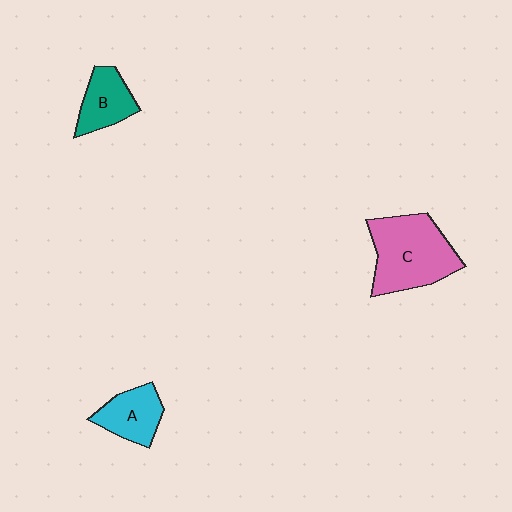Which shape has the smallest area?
Shape B (teal).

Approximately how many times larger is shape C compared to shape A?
Approximately 1.9 times.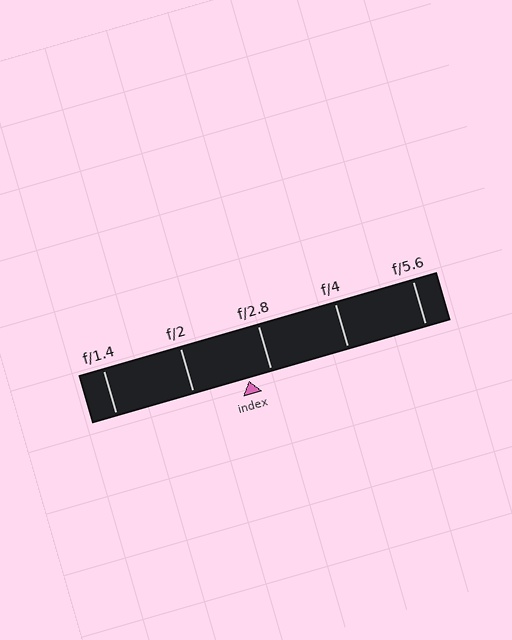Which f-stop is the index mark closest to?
The index mark is closest to f/2.8.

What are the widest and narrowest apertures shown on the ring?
The widest aperture shown is f/1.4 and the narrowest is f/5.6.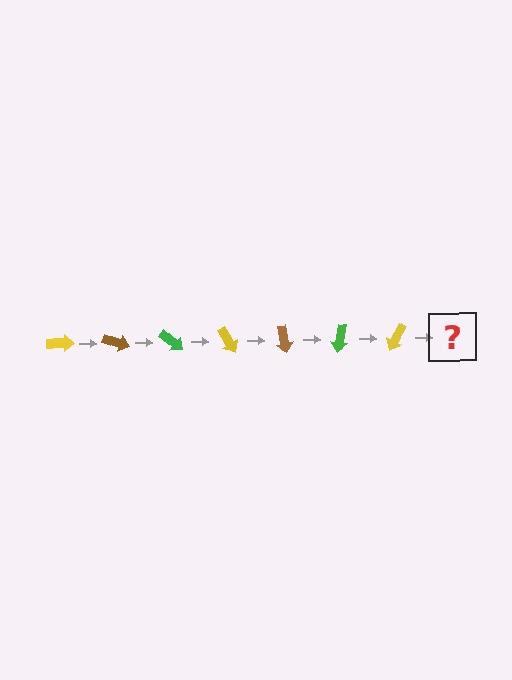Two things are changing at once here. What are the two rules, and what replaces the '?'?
The two rules are that it rotates 20 degrees each step and the color cycles through yellow, brown, and green. The '?' should be a brown arrow, rotated 140 degrees from the start.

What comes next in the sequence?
The next element should be a brown arrow, rotated 140 degrees from the start.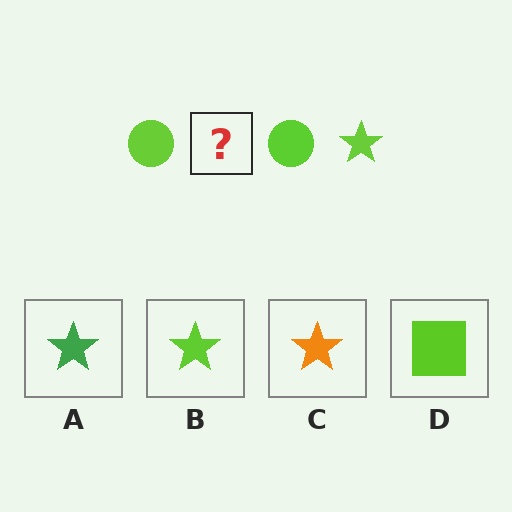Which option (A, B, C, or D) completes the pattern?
B.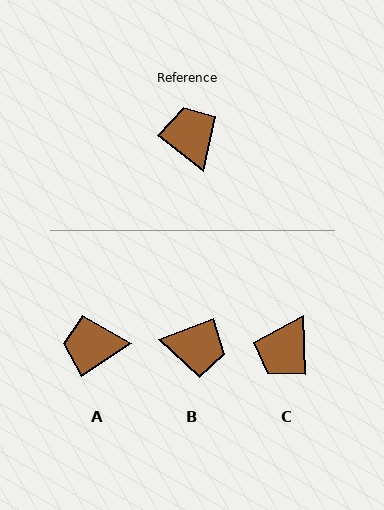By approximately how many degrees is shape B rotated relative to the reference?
Approximately 121 degrees clockwise.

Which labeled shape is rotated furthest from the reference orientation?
C, about 130 degrees away.